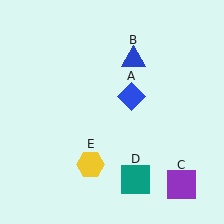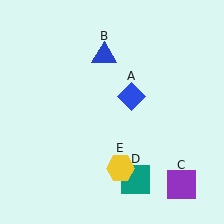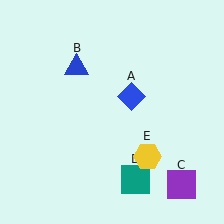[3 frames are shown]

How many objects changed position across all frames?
2 objects changed position: blue triangle (object B), yellow hexagon (object E).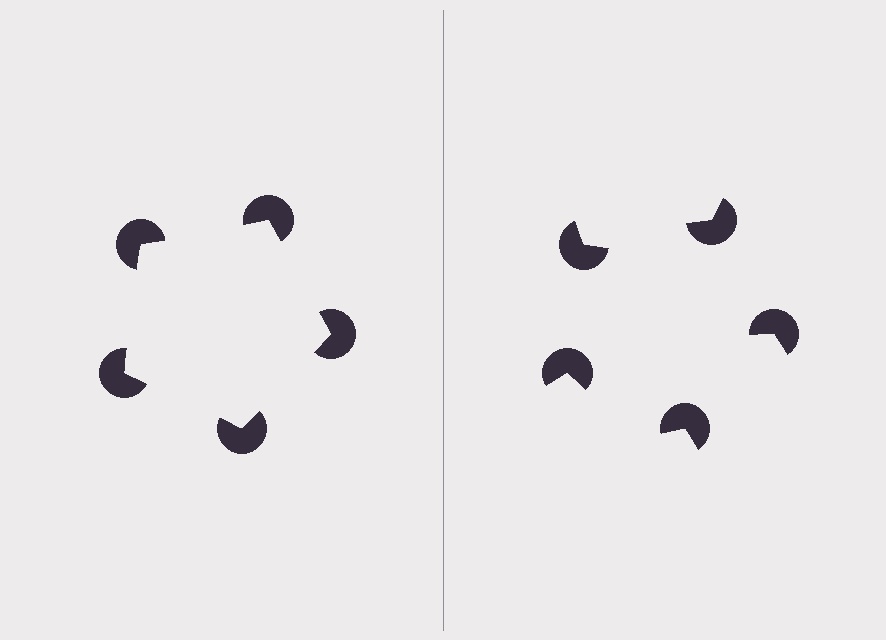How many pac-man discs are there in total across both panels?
10 — 5 on each side.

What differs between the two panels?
The pac-man discs are positioned identically on both sides; only the wedge orientations differ. On the left they align to a pentagon; on the right they are misaligned.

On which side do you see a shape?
An illusory pentagon appears on the left side. On the right side the wedge cuts are rotated, so no coherent shape forms.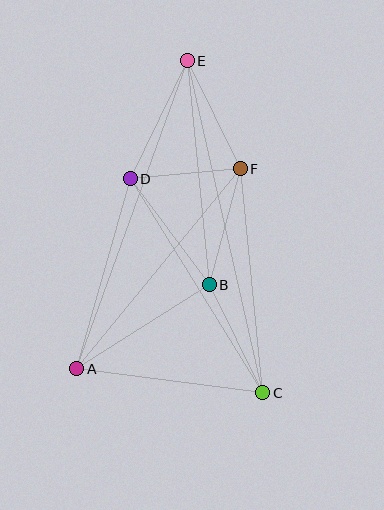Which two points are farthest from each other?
Points C and E are farthest from each other.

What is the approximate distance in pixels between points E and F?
The distance between E and F is approximately 120 pixels.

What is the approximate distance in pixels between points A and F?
The distance between A and F is approximately 258 pixels.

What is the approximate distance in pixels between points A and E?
The distance between A and E is approximately 327 pixels.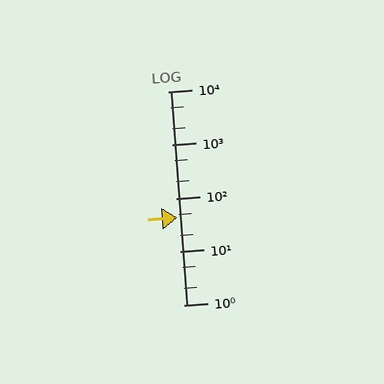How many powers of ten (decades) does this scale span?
The scale spans 4 decades, from 1 to 10000.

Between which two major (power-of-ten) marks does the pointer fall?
The pointer is between 10 and 100.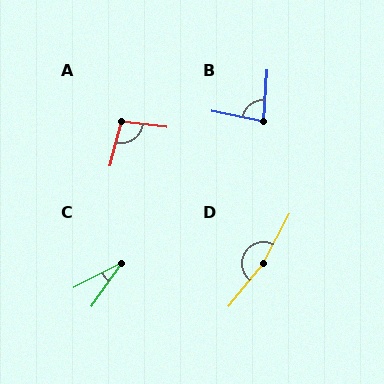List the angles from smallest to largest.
C (28°), B (82°), A (98°), D (169°).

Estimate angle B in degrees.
Approximately 82 degrees.